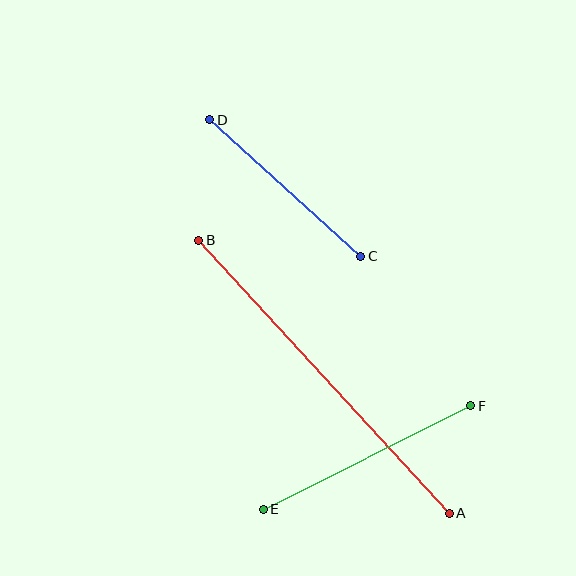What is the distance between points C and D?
The distance is approximately 204 pixels.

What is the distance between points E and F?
The distance is approximately 232 pixels.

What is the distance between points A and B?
The distance is approximately 370 pixels.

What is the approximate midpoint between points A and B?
The midpoint is at approximately (324, 377) pixels.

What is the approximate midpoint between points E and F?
The midpoint is at approximately (367, 458) pixels.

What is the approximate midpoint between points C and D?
The midpoint is at approximately (285, 188) pixels.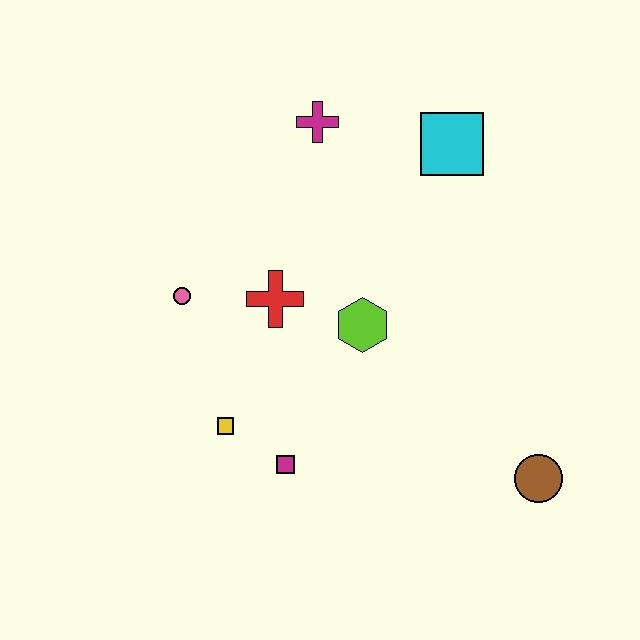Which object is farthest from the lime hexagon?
The brown circle is farthest from the lime hexagon.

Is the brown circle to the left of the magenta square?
No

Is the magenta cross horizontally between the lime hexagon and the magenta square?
Yes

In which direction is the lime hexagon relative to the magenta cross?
The lime hexagon is below the magenta cross.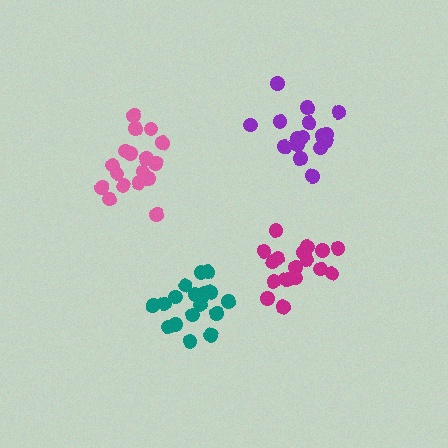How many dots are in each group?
Group 1: 17 dots, Group 2: 16 dots, Group 3: 18 dots, Group 4: 19 dots (70 total).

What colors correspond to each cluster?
The clusters are colored: pink, purple, teal, magenta.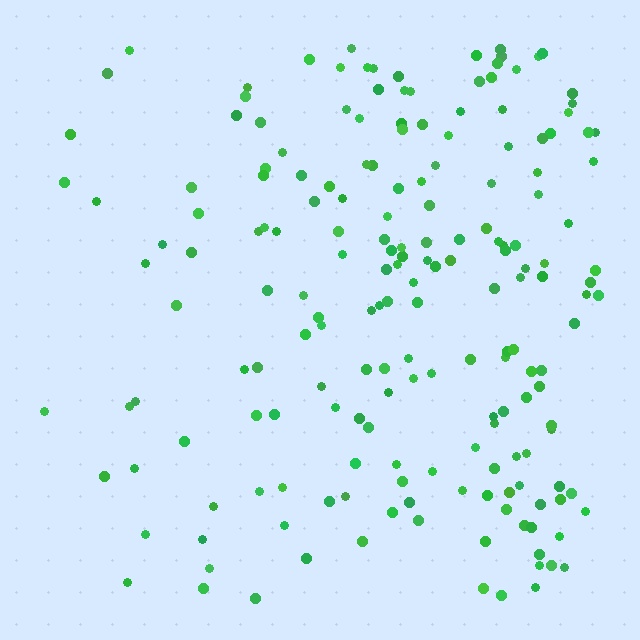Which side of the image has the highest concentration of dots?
The right.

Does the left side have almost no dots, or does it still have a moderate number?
Still a moderate number, just noticeably fewer than the right.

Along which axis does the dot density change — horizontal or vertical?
Horizontal.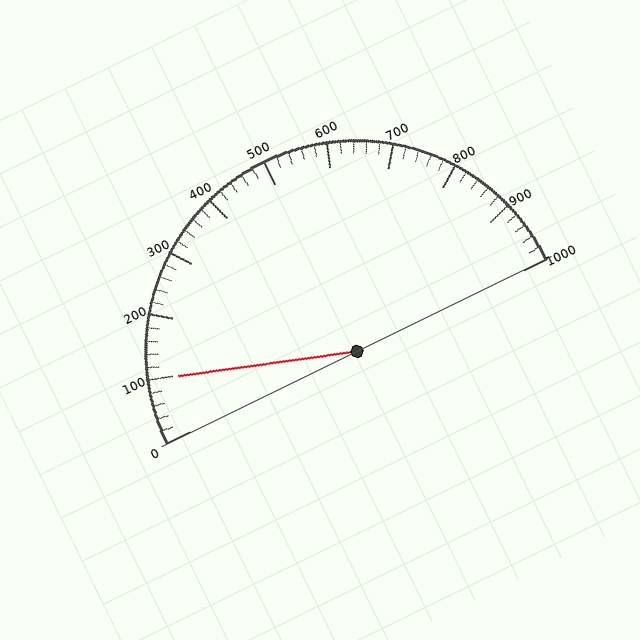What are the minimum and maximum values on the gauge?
The gauge ranges from 0 to 1000.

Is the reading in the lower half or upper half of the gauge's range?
The reading is in the lower half of the range (0 to 1000).